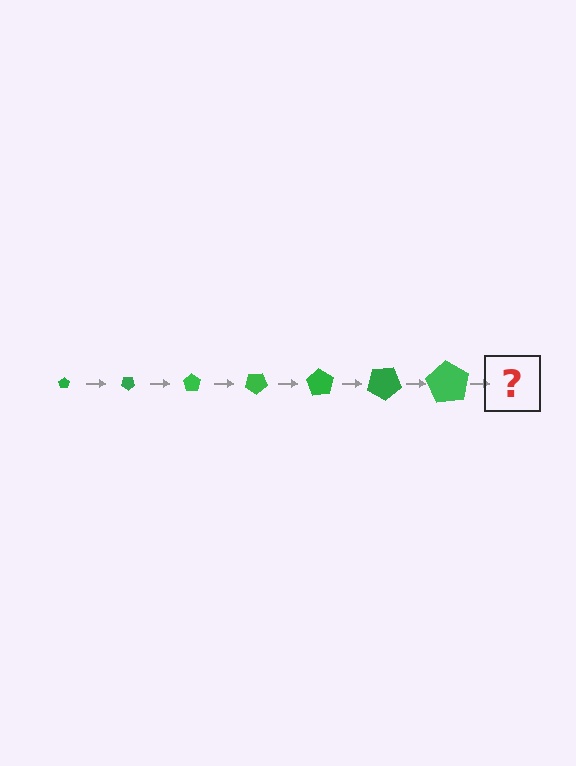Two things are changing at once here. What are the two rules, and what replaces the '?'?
The two rules are that the pentagon grows larger each step and it rotates 35 degrees each step. The '?' should be a pentagon, larger than the previous one and rotated 245 degrees from the start.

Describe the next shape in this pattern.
It should be a pentagon, larger than the previous one and rotated 245 degrees from the start.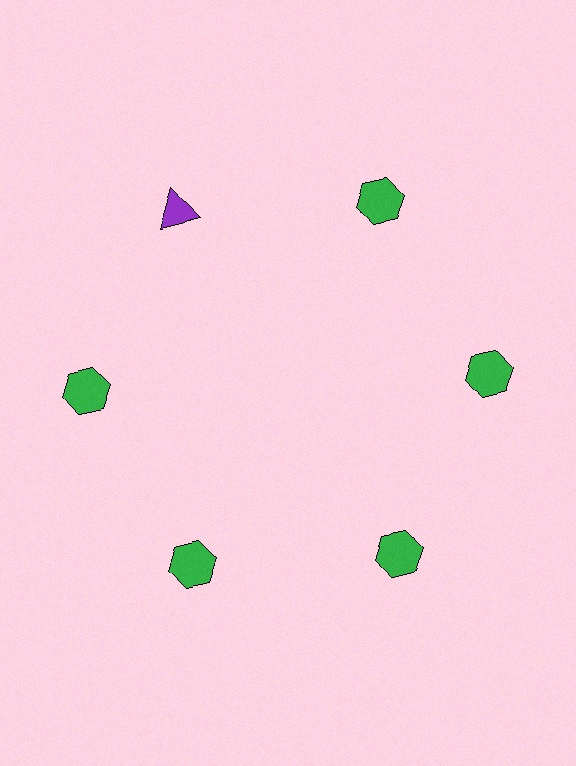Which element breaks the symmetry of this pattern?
The purple triangle at roughly the 11 o'clock position breaks the symmetry. All other shapes are green hexagons.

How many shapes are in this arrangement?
There are 6 shapes arranged in a ring pattern.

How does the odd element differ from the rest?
It differs in both color (purple instead of green) and shape (triangle instead of hexagon).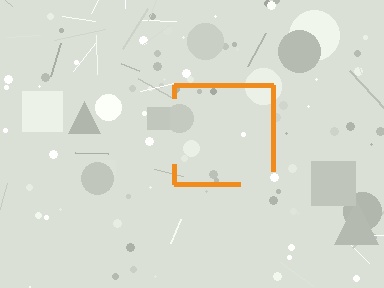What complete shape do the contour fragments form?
The contour fragments form a square.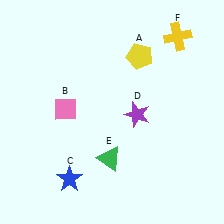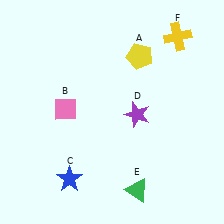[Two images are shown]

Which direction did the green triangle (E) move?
The green triangle (E) moved down.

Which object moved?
The green triangle (E) moved down.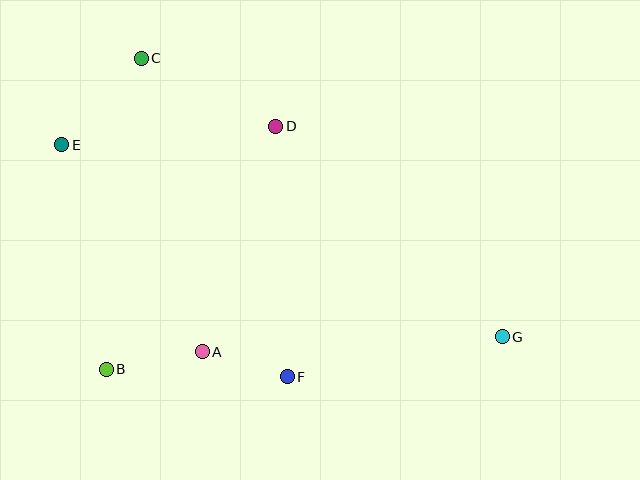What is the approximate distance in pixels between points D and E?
The distance between D and E is approximately 215 pixels.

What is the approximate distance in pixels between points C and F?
The distance between C and F is approximately 350 pixels.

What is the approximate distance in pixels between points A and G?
The distance between A and G is approximately 300 pixels.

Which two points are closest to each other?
Points A and F are closest to each other.